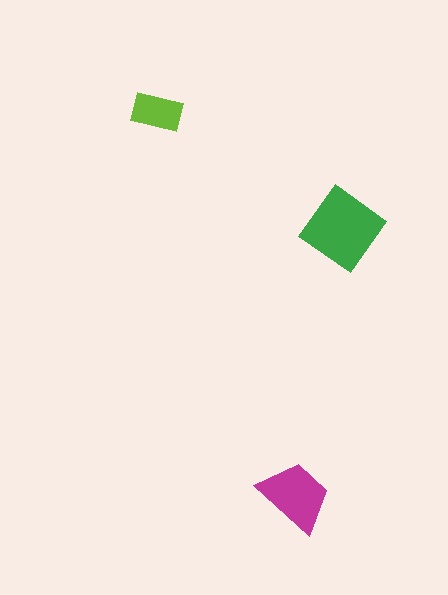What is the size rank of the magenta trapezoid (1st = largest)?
2nd.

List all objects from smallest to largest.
The lime rectangle, the magenta trapezoid, the green diamond.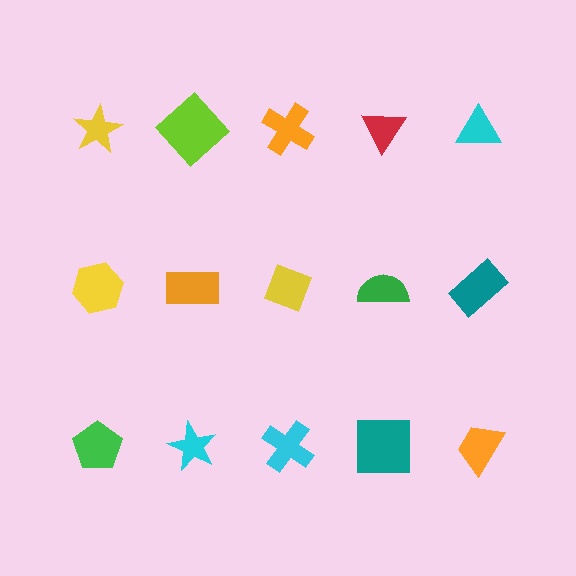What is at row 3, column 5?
An orange trapezoid.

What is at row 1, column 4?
A red triangle.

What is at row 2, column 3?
A yellow diamond.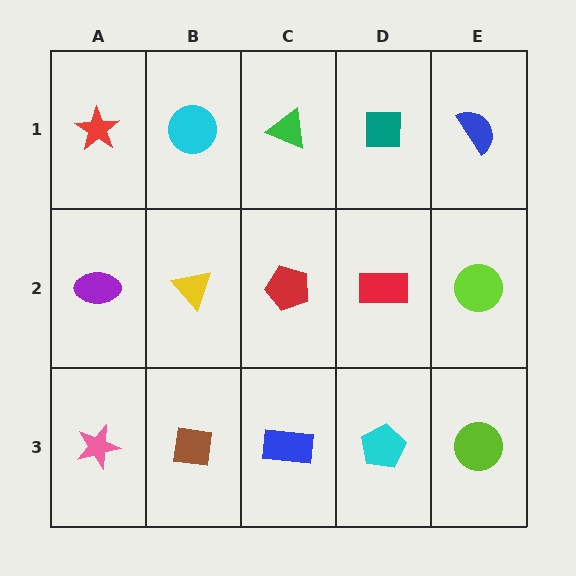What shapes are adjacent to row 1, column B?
A yellow triangle (row 2, column B), a red star (row 1, column A), a green triangle (row 1, column C).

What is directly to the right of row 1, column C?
A teal square.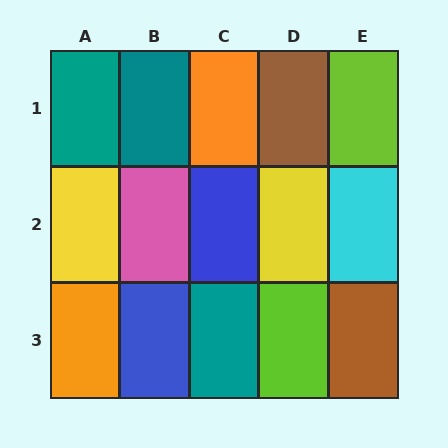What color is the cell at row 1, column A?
Teal.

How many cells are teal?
3 cells are teal.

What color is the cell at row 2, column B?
Pink.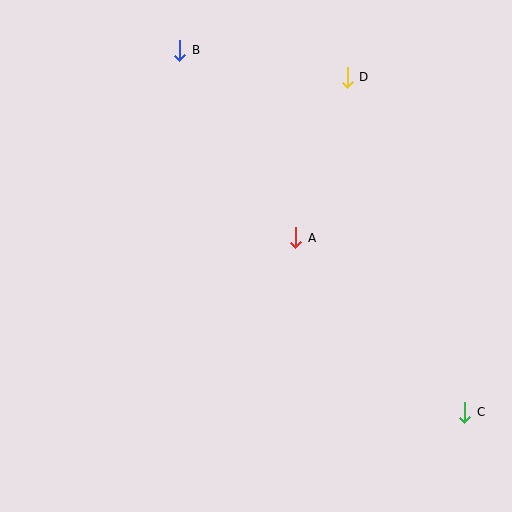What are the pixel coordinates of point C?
Point C is at (464, 412).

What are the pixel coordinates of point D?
Point D is at (347, 77).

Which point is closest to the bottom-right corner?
Point C is closest to the bottom-right corner.